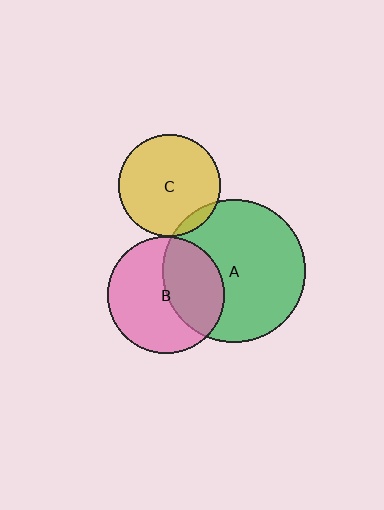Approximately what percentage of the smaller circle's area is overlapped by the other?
Approximately 40%.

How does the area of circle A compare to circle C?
Approximately 2.0 times.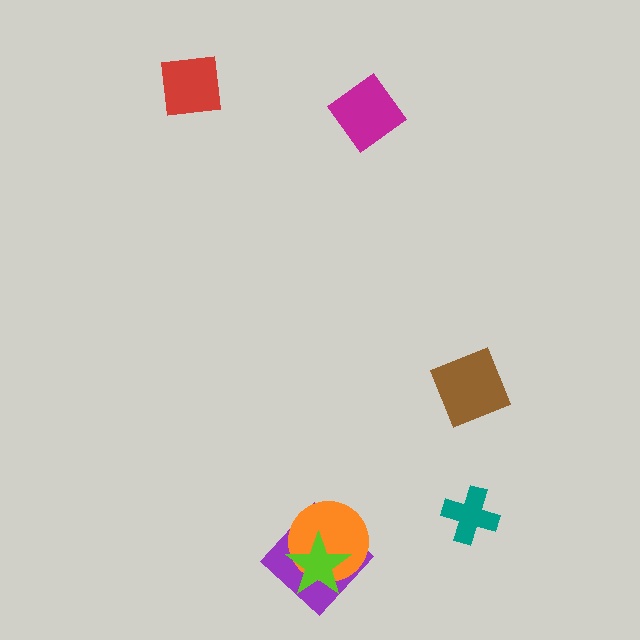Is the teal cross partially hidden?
No, no other shape covers it.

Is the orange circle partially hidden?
Yes, it is partially covered by another shape.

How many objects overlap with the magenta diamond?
0 objects overlap with the magenta diamond.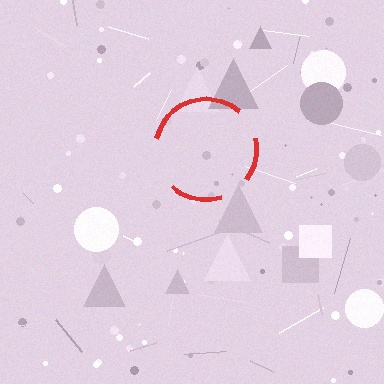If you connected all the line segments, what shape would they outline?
They would outline a circle.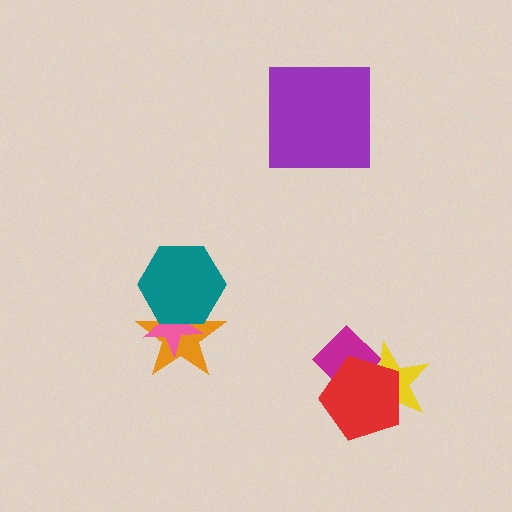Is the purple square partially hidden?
No, no other shape covers it.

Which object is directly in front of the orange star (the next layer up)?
The pink star is directly in front of the orange star.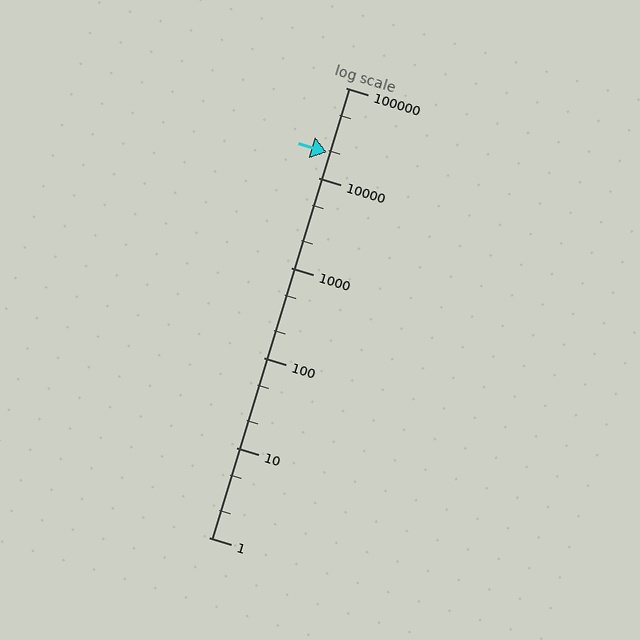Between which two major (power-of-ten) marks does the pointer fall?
The pointer is between 10000 and 100000.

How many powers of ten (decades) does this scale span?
The scale spans 5 decades, from 1 to 100000.